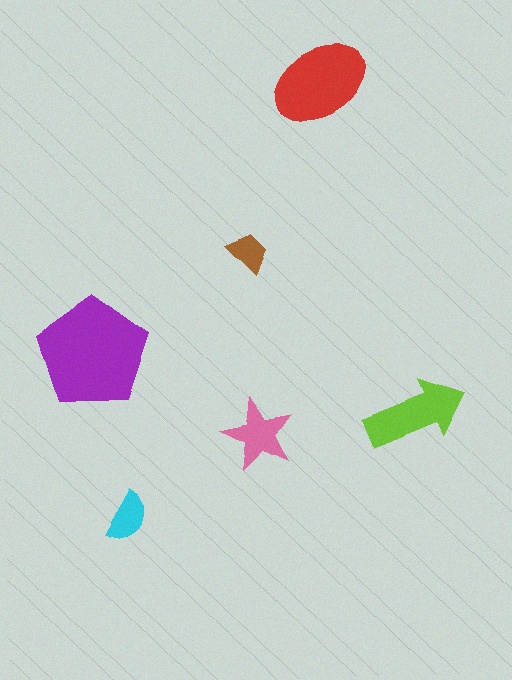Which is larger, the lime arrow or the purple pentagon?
The purple pentagon.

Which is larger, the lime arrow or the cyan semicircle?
The lime arrow.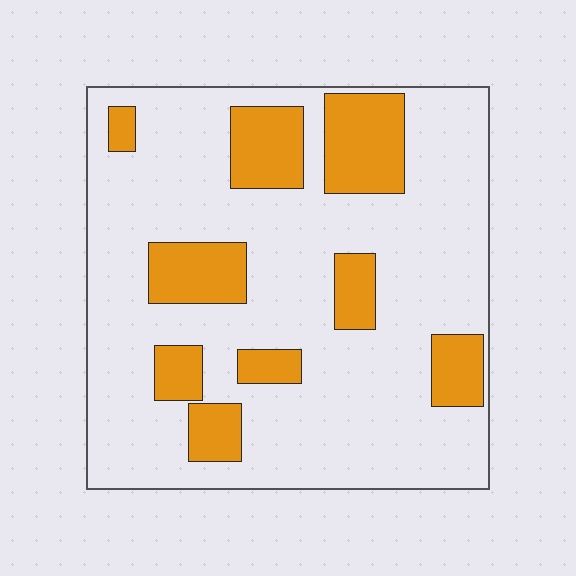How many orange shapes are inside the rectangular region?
9.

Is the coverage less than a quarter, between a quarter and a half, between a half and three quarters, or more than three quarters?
Less than a quarter.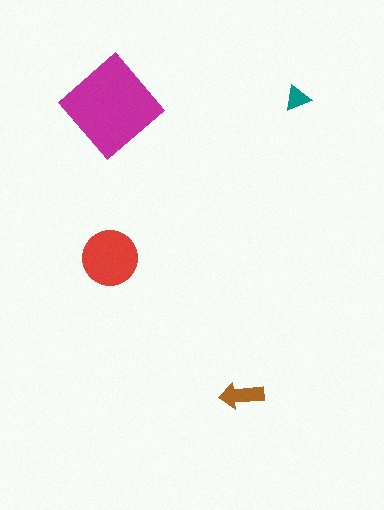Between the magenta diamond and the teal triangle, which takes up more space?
The magenta diamond.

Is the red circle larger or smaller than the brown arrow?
Larger.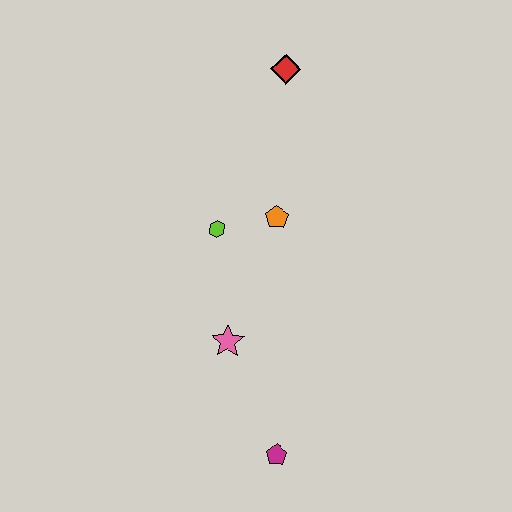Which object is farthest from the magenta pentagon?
The red diamond is farthest from the magenta pentagon.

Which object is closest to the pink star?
The lime hexagon is closest to the pink star.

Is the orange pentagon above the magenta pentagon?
Yes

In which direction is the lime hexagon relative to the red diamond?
The lime hexagon is below the red diamond.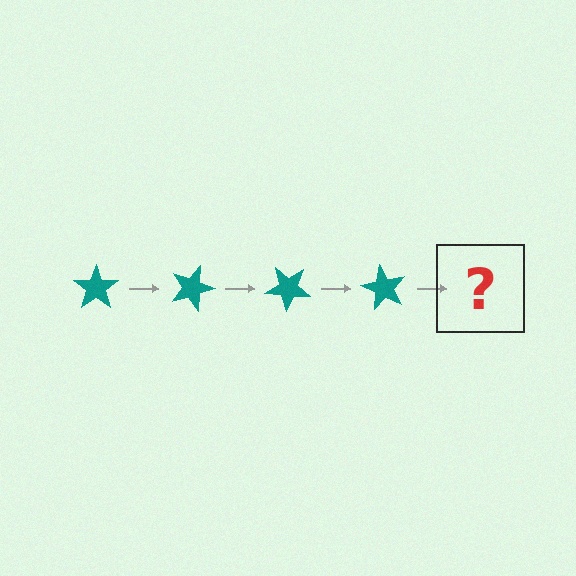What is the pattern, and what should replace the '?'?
The pattern is that the star rotates 20 degrees each step. The '?' should be a teal star rotated 80 degrees.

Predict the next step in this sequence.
The next step is a teal star rotated 80 degrees.